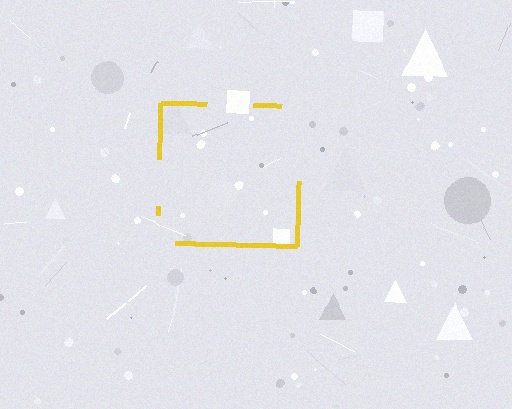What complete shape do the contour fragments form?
The contour fragments form a square.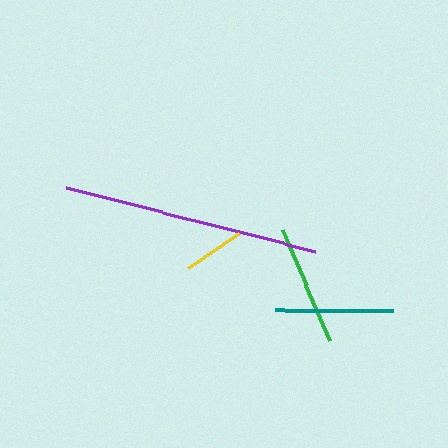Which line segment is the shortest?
The yellow line is the shortest at approximately 62 pixels.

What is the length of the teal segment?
The teal segment is approximately 118 pixels long.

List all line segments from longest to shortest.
From longest to shortest: purple, green, teal, yellow.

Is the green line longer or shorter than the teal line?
The green line is longer than the teal line.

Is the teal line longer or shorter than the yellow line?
The teal line is longer than the yellow line.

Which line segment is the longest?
The purple line is the longest at approximately 257 pixels.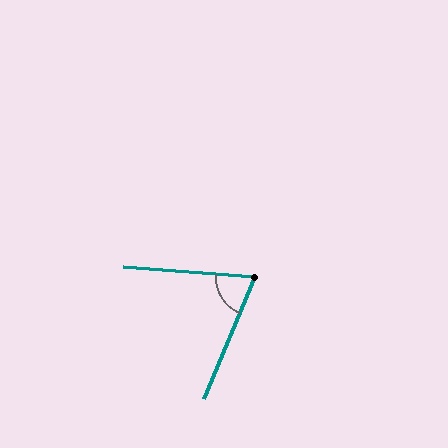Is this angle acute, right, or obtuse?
It is acute.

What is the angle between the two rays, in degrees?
Approximately 72 degrees.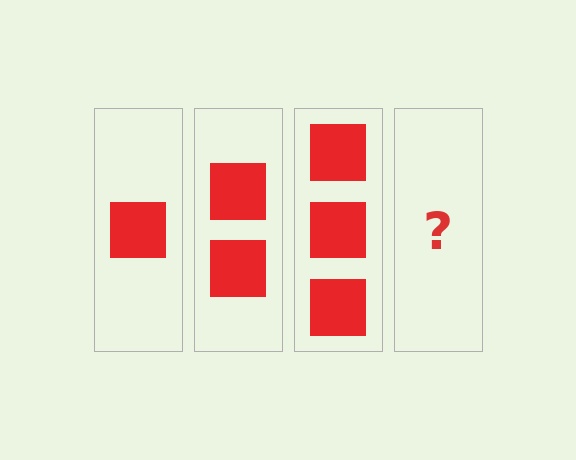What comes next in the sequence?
The next element should be 4 squares.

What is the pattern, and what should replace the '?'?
The pattern is that each step adds one more square. The '?' should be 4 squares.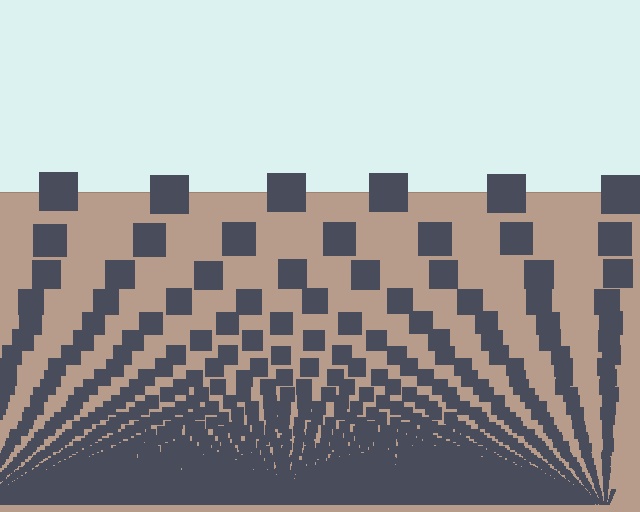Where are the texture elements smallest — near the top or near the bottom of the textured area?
Near the bottom.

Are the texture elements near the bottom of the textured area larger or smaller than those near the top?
Smaller. The gradient is inverted — elements near the bottom are smaller and denser.